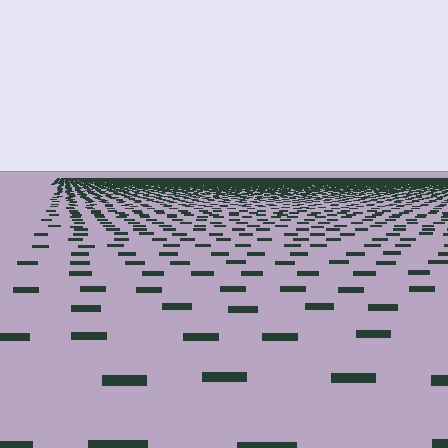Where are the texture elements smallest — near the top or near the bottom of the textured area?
Near the top.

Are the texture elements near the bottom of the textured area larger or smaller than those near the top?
Larger. Near the bottom, elements are closer to the viewer and appear at a bigger on-screen size.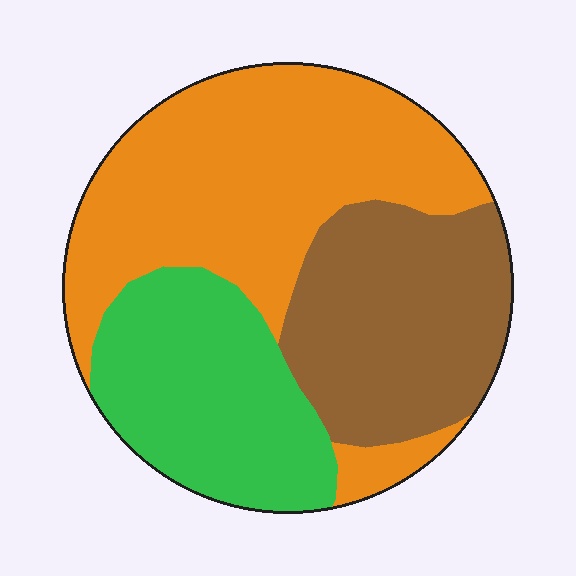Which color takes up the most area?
Orange, at roughly 45%.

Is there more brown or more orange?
Orange.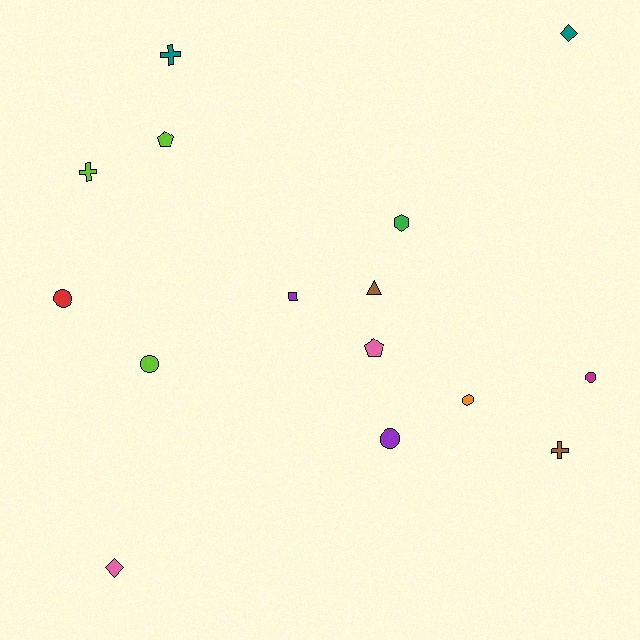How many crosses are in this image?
There are 3 crosses.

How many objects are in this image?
There are 15 objects.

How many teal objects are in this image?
There are 2 teal objects.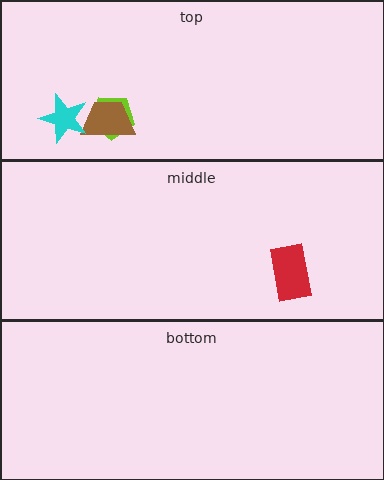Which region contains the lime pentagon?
The top region.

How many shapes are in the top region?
3.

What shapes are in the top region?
The lime pentagon, the brown trapezoid, the cyan star.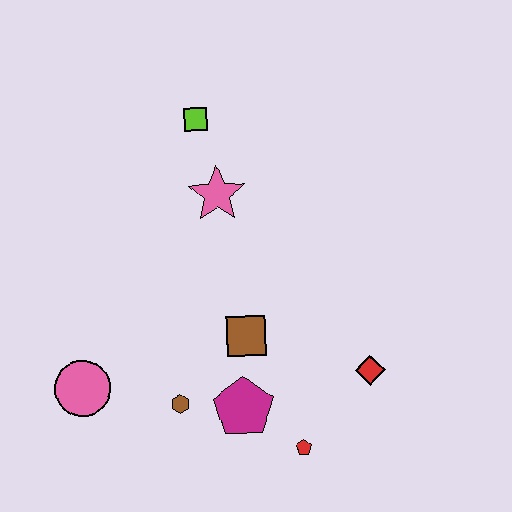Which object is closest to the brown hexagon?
The magenta pentagon is closest to the brown hexagon.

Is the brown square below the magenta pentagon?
No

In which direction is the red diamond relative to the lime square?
The red diamond is below the lime square.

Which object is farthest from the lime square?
The red pentagon is farthest from the lime square.